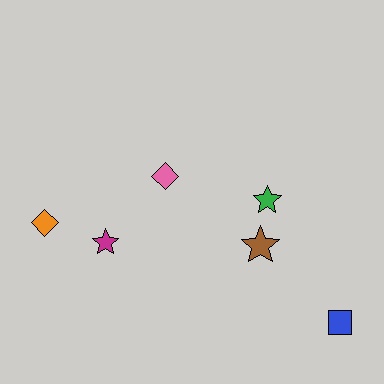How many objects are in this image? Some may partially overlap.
There are 6 objects.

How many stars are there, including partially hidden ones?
There are 3 stars.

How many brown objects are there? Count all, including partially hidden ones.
There is 1 brown object.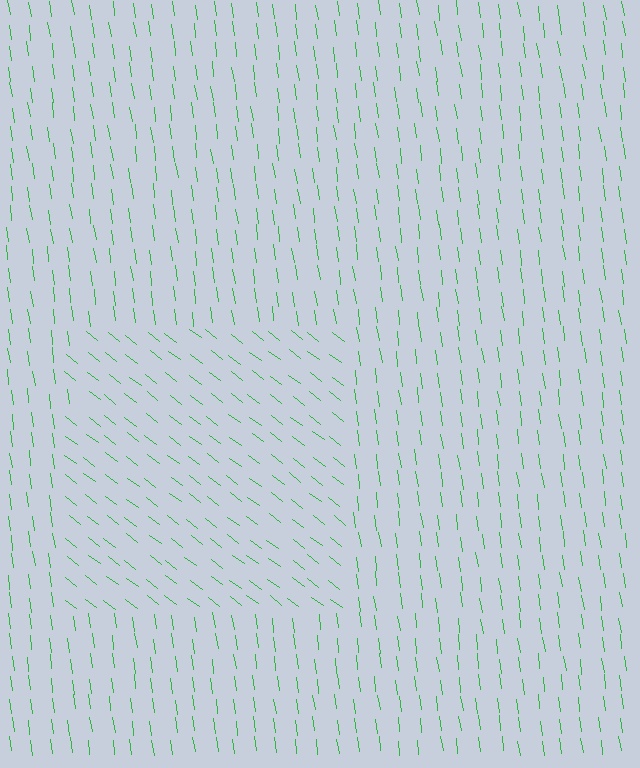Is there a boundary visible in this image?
Yes, there is a texture boundary formed by a change in line orientation.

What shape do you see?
I see a rectangle.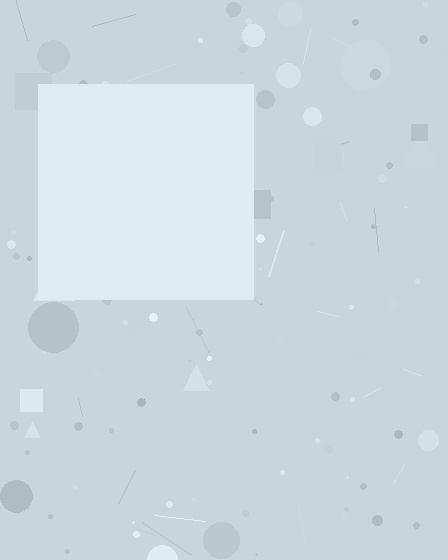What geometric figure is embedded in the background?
A square is embedded in the background.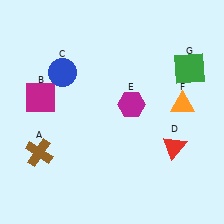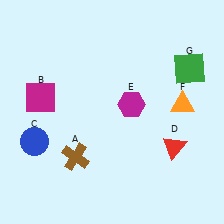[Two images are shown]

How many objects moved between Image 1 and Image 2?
2 objects moved between the two images.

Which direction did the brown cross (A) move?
The brown cross (A) moved right.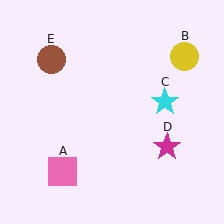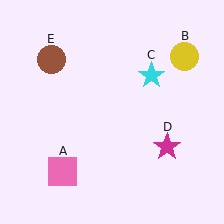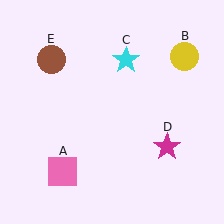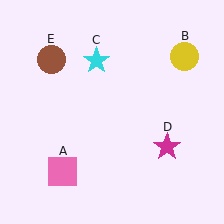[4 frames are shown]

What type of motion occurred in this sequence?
The cyan star (object C) rotated counterclockwise around the center of the scene.